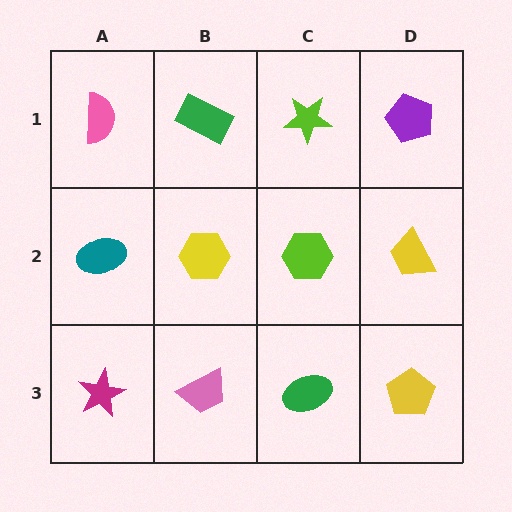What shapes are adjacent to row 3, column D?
A yellow trapezoid (row 2, column D), a green ellipse (row 3, column C).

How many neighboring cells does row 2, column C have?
4.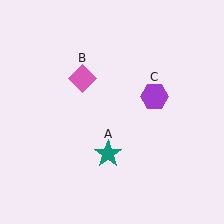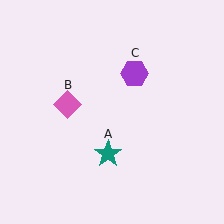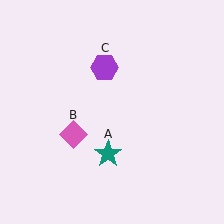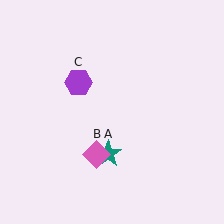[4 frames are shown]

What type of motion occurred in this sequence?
The pink diamond (object B), purple hexagon (object C) rotated counterclockwise around the center of the scene.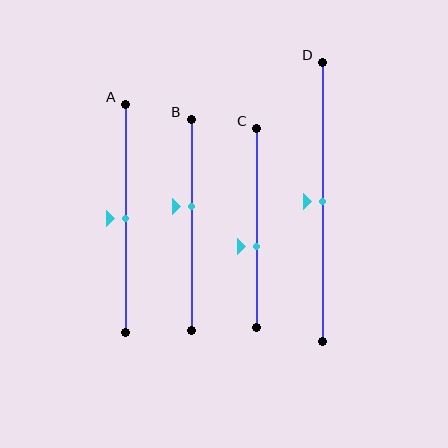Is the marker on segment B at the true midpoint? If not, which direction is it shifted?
No, the marker on segment B is shifted upward by about 8% of the segment length.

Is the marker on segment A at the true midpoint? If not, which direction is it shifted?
Yes, the marker on segment A is at the true midpoint.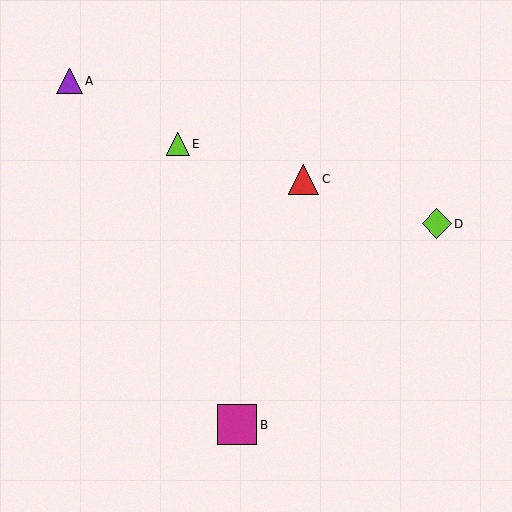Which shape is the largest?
The magenta square (labeled B) is the largest.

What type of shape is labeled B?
Shape B is a magenta square.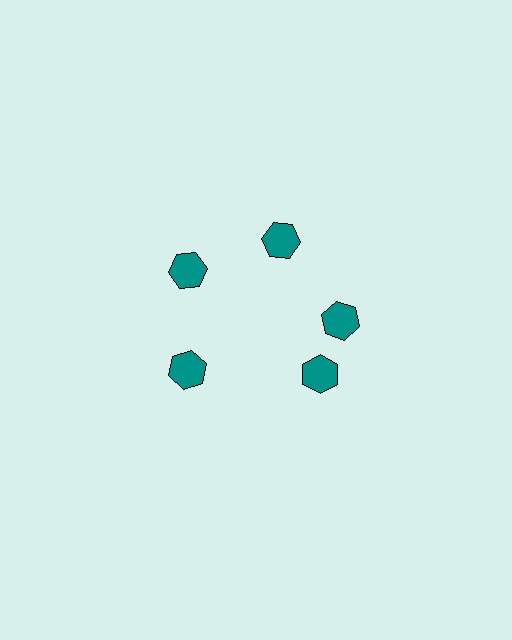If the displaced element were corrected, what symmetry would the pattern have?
It would have 5-fold rotational symmetry — the pattern would map onto itself every 72 degrees.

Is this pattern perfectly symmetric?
No. The 5 teal hexagons are arranged in a ring, but one element near the 5 o'clock position is rotated out of alignment along the ring, breaking the 5-fold rotational symmetry.